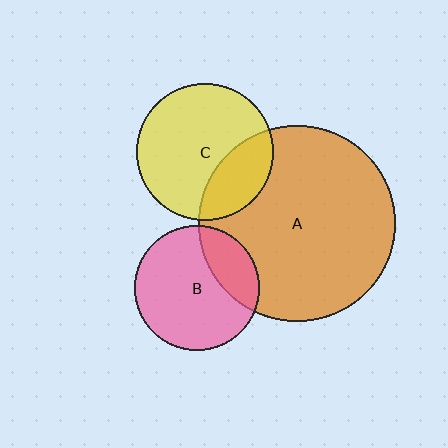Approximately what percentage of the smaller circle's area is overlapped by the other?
Approximately 25%.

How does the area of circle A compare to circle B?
Approximately 2.5 times.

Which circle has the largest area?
Circle A (orange).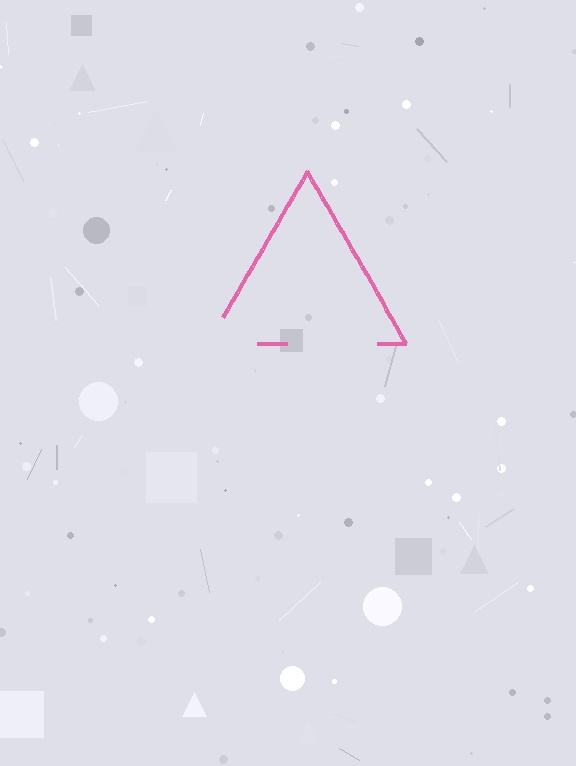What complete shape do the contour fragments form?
The contour fragments form a triangle.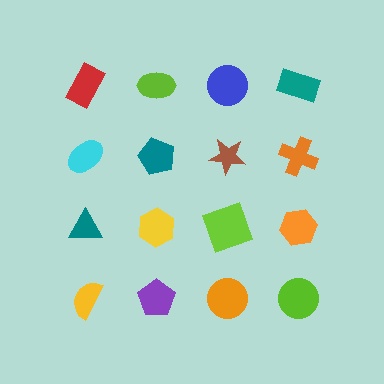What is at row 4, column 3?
An orange circle.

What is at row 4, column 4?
A lime circle.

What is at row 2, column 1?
A cyan ellipse.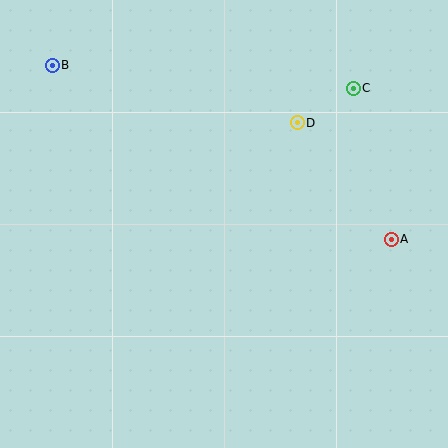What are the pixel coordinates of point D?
Point D is at (297, 123).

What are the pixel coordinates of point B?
Point B is at (52, 65).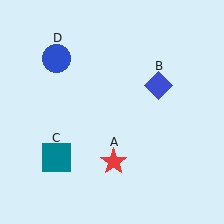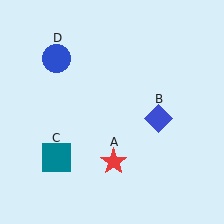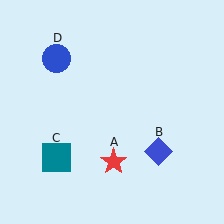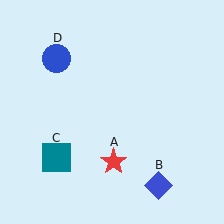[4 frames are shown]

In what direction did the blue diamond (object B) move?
The blue diamond (object B) moved down.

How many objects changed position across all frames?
1 object changed position: blue diamond (object B).